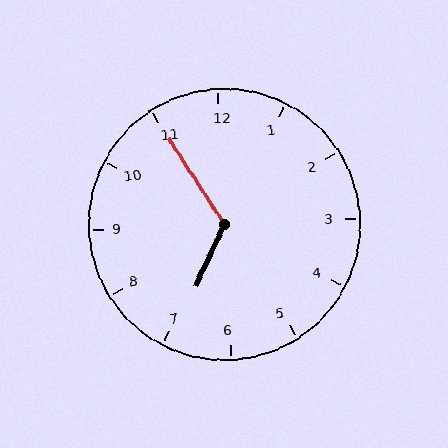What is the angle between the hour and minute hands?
Approximately 122 degrees.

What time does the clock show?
6:55.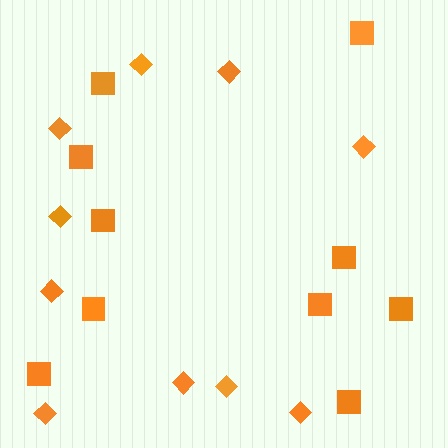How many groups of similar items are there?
There are 2 groups: one group of diamonds (10) and one group of squares (10).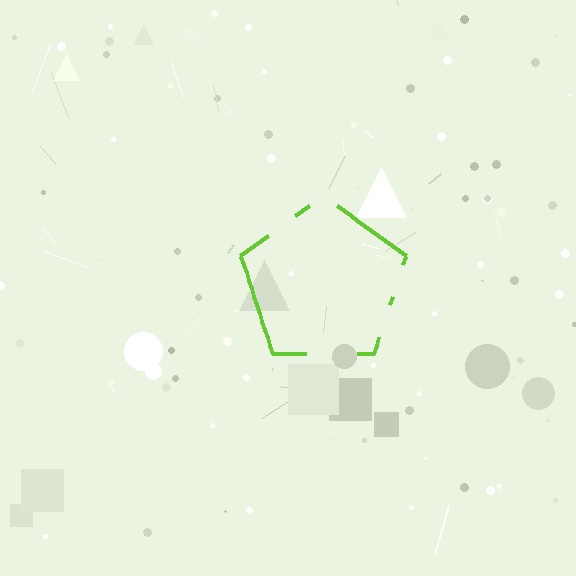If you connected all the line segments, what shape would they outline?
They would outline a pentagon.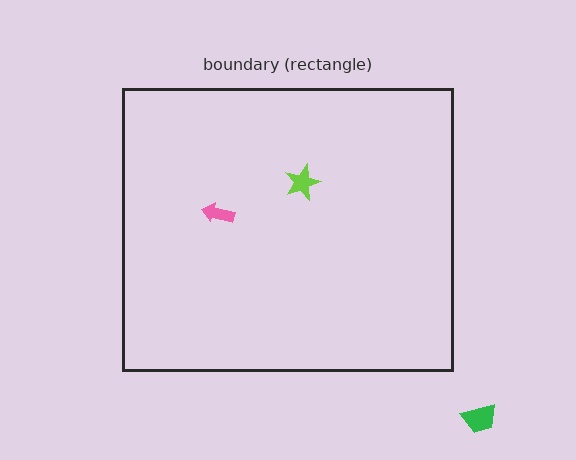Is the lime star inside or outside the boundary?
Inside.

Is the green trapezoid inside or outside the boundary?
Outside.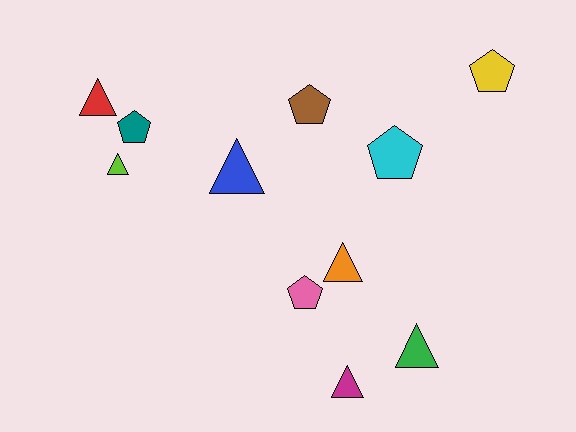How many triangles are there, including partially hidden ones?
There are 6 triangles.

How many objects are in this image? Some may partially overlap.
There are 11 objects.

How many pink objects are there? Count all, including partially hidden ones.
There is 1 pink object.